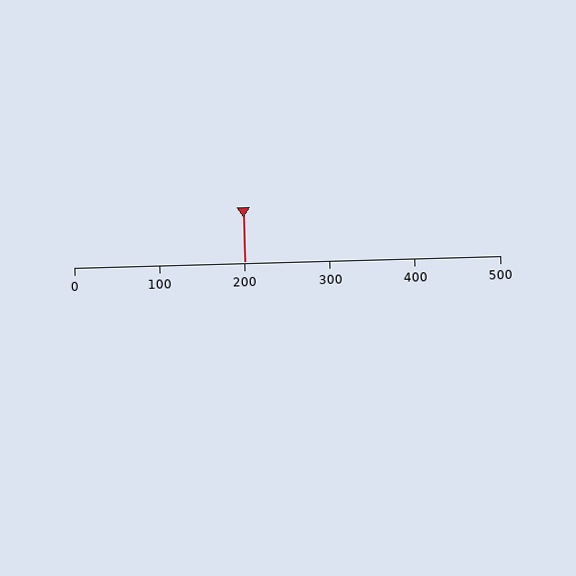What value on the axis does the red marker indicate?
The marker indicates approximately 200.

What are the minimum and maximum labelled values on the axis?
The axis runs from 0 to 500.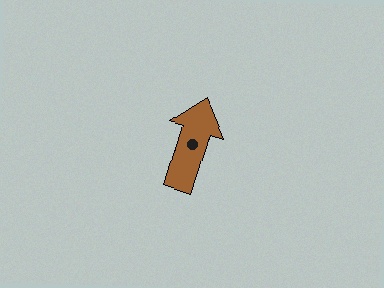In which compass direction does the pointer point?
North.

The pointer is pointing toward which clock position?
Roughly 1 o'clock.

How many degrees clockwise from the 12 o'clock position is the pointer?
Approximately 17 degrees.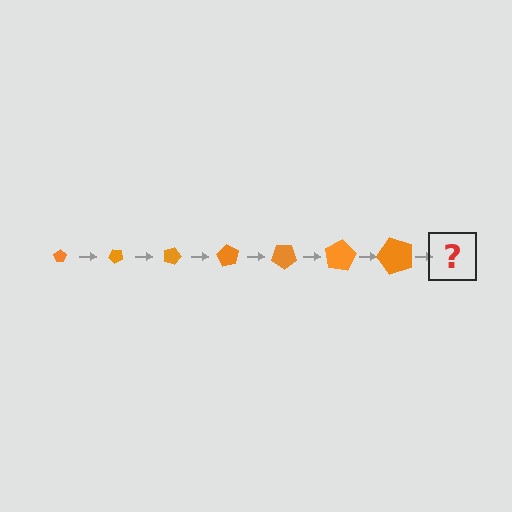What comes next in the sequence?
The next element should be a pentagon, larger than the previous one and rotated 315 degrees from the start.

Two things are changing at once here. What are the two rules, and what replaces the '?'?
The two rules are that the pentagon grows larger each step and it rotates 45 degrees each step. The '?' should be a pentagon, larger than the previous one and rotated 315 degrees from the start.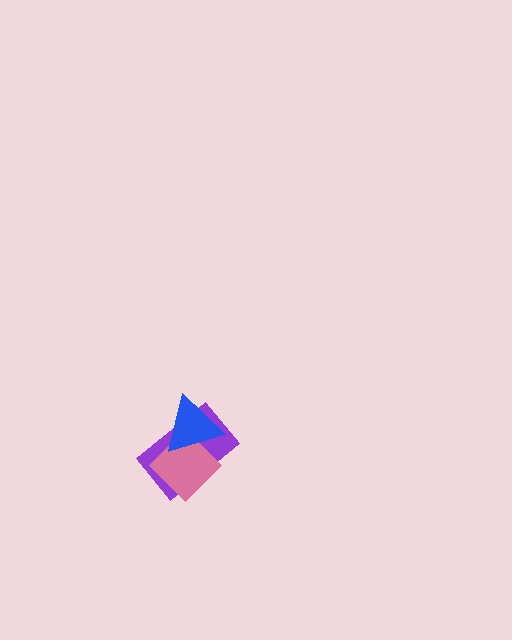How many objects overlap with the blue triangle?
2 objects overlap with the blue triangle.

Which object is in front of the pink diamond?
The blue triangle is in front of the pink diamond.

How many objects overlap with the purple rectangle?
2 objects overlap with the purple rectangle.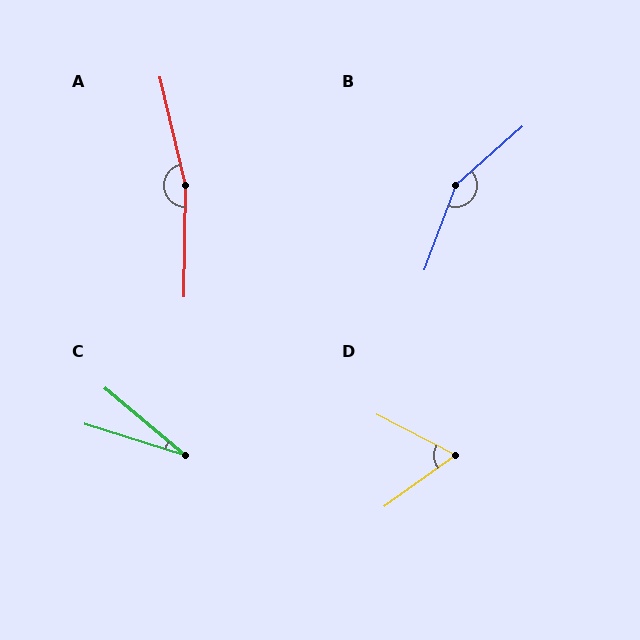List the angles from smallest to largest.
C (23°), D (64°), B (152°), A (166°).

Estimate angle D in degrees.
Approximately 64 degrees.